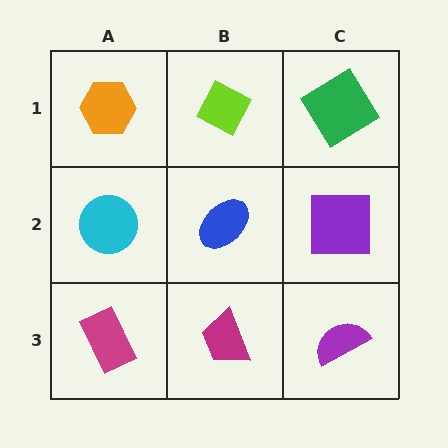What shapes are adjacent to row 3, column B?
A blue ellipse (row 2, column B), a magenta rectangle (row 3, column A), a purple semicircle (row 3, column C).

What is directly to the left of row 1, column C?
A lime diamond.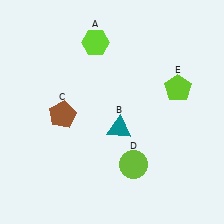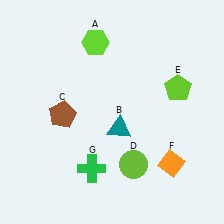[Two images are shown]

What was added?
An orange diamond (F), a green cross (G) were added in Image 2.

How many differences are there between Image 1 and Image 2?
There are 2 differences between the two images.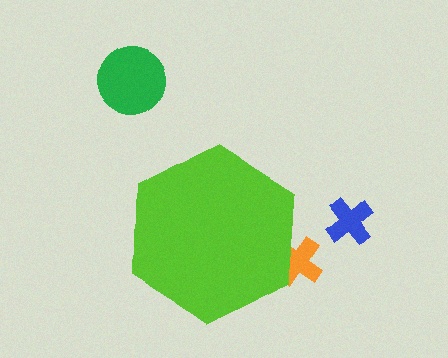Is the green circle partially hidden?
No, the green circle is fully visible.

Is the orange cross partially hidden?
Yes, the orange cross is partially hidden behind the lime hexagon.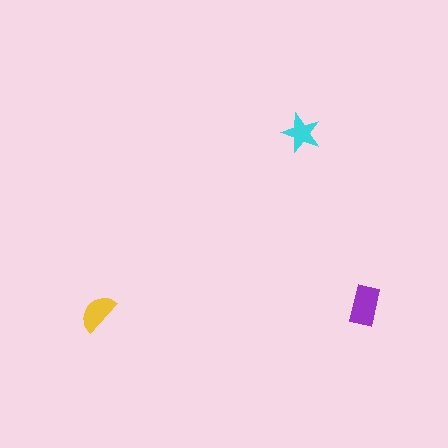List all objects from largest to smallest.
The purple rectangle, the yellow semicircle, the cyan star.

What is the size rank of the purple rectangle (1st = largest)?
1st.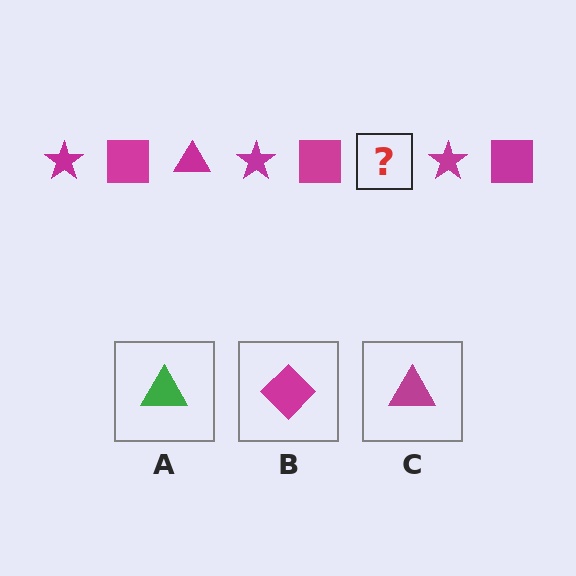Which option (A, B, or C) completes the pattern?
C.